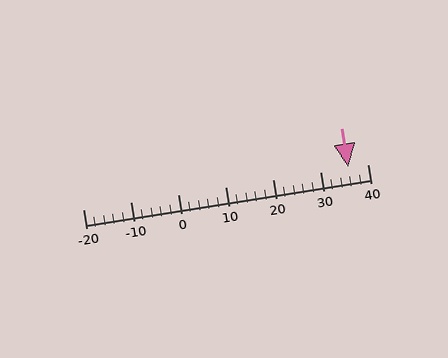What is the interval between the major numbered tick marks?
The major tick marks are spaced 10 units apart.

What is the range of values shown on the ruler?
The ruler shows values from -20 to 40.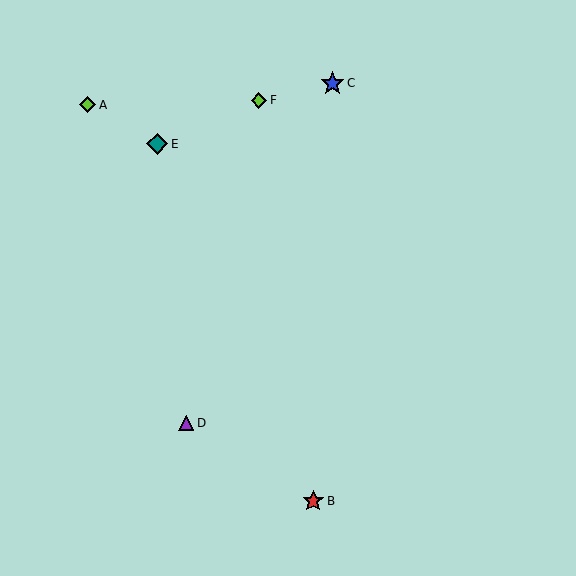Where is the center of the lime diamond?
The center of the lime diamond is at (259, 100).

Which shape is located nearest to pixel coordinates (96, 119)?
The lime diamond (labeled A) at (88, 105) is nearest to that location.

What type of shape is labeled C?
Shape C is a blue star.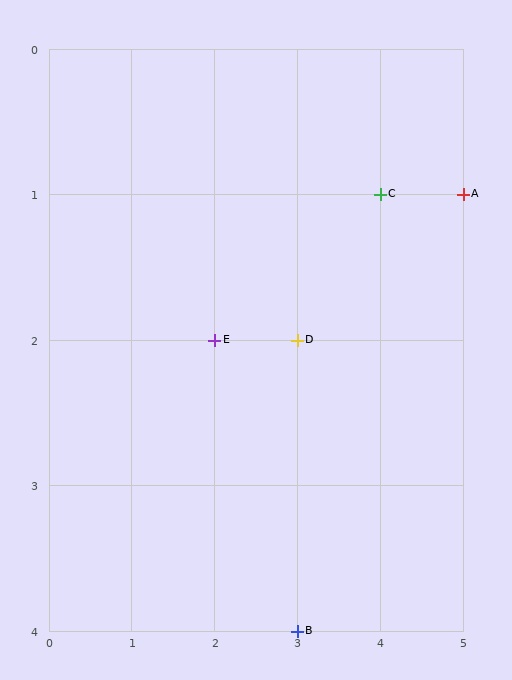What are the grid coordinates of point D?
Point D is at grid coordinates (3, 2).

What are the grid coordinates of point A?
Point A is at grid coordinates (5, 1).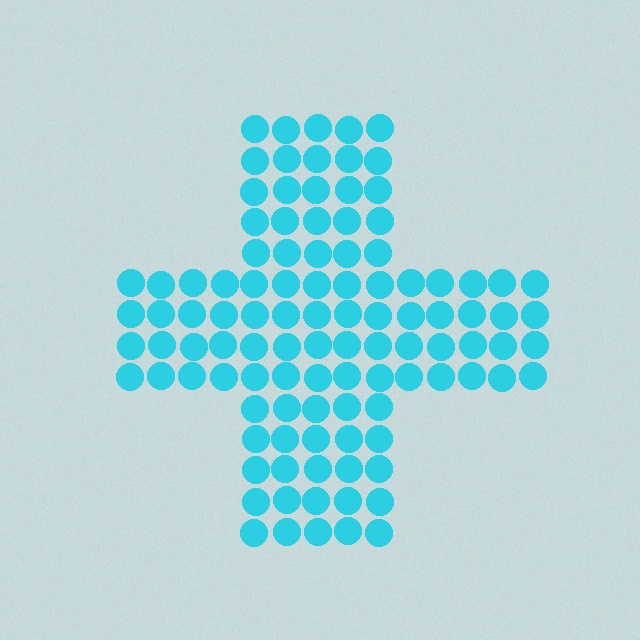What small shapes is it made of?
It is made of small circles.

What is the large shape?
The large shape is a cross.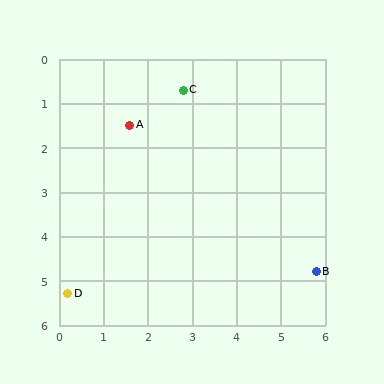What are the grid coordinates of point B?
Point B is at approximately (5.8, 4.8).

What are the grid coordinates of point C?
Point C is at approximately (2.8, 0.7).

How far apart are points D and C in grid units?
Points D and C are about 5.3 grid units apart.